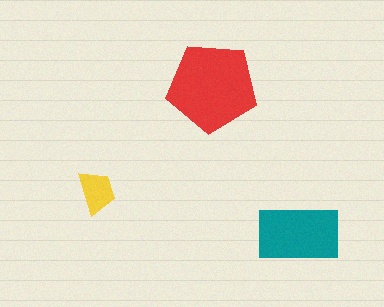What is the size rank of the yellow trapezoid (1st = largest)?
3rd.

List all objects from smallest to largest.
The yellow trapezoid, the teal rectangle, the red pentagon.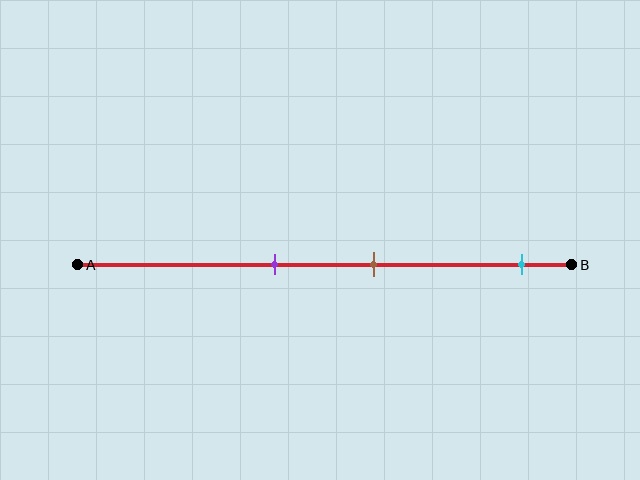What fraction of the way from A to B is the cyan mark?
The cyan mark is approximately 90% (0.9) of the way from A to B.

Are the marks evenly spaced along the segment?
No, the marks are not evenly spaced.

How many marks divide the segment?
There are 3 marks dividing the segment.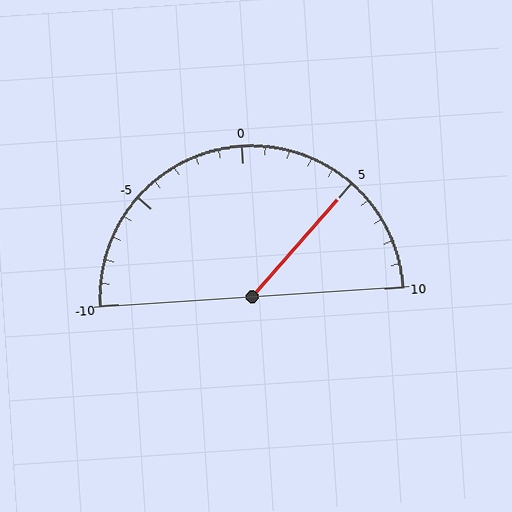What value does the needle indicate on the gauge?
The needle indicates approximately 5.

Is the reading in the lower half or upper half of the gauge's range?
The reading is in the upper half of the range (-10 to 10).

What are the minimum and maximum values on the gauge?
The gauge ranges from -10 to 10.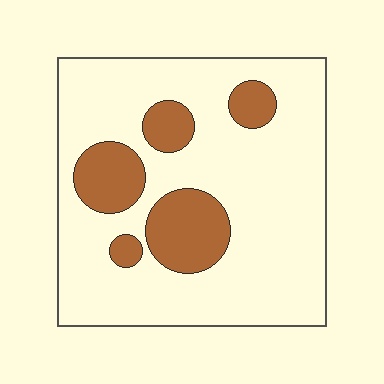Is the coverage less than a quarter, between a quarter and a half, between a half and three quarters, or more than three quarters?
Less than a quarter.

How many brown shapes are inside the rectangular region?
5.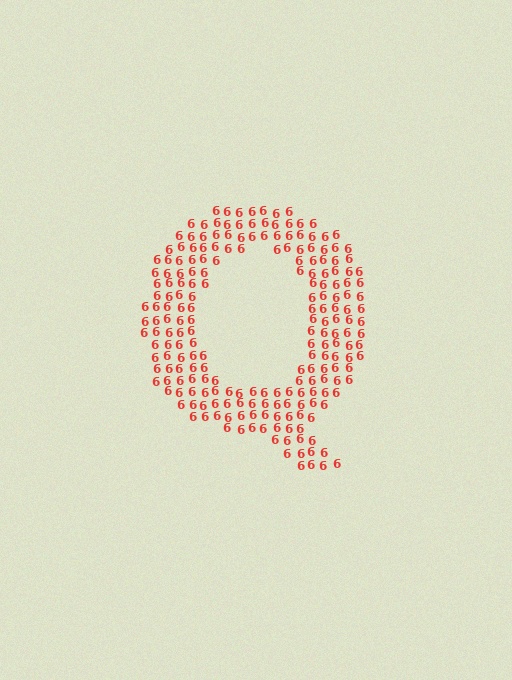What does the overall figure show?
The overall figure shows the letter Q.